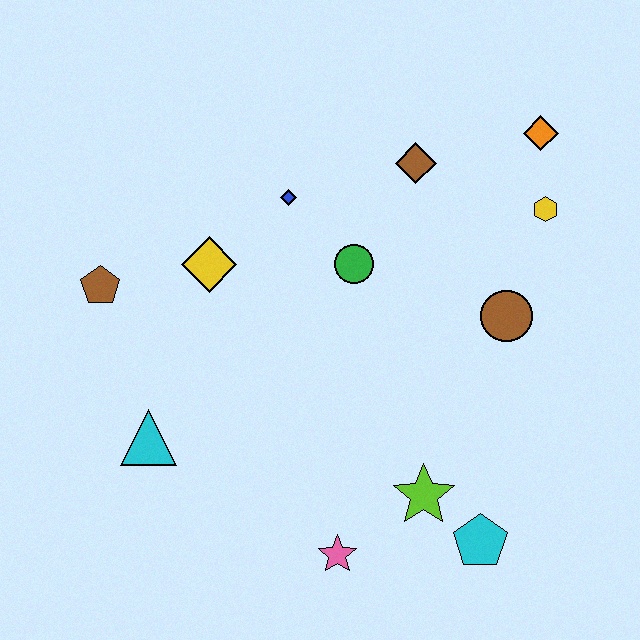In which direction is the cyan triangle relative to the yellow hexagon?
The cyan triangle is to the left of the yellow hexagon.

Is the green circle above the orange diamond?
No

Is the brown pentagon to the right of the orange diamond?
No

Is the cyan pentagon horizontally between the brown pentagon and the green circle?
No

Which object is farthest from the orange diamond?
The cyan triangle is farthest from the orange diamond.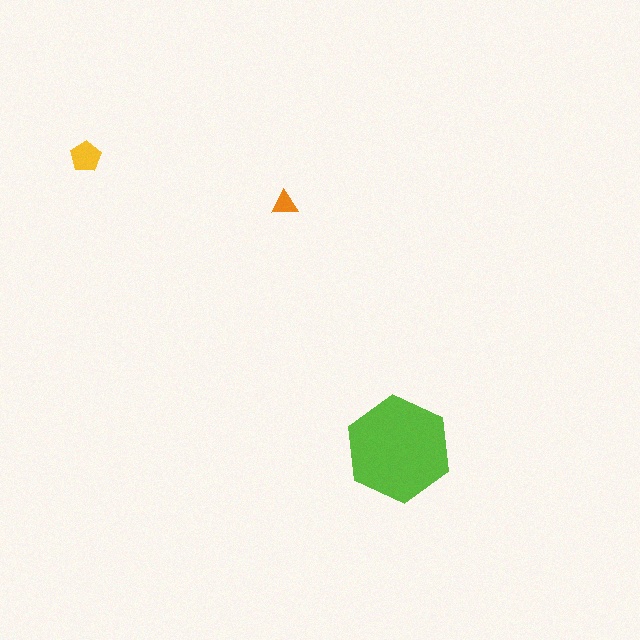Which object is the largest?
The lime hexagon.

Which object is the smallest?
The orange triangle.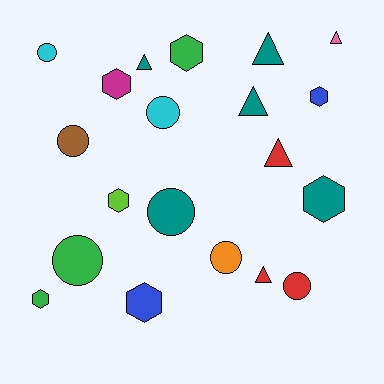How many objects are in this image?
There are 20 objects.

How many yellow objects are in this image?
There are no yellow objects.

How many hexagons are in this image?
There are 7 hexagons.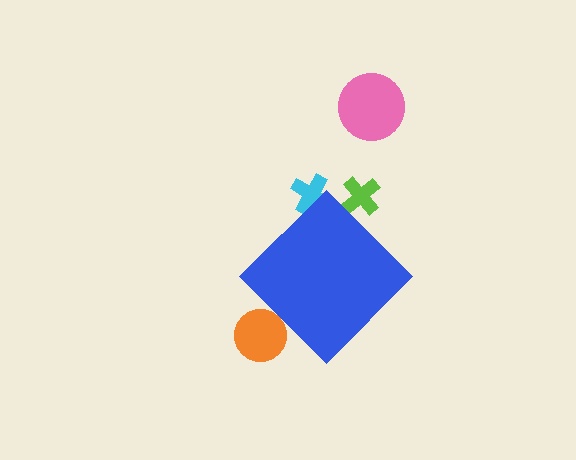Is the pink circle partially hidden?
No, the pink circle is fully visible.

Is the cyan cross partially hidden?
Yes, the cyan cross is partially hidden behind the blue diamond.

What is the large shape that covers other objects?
A blue diamond.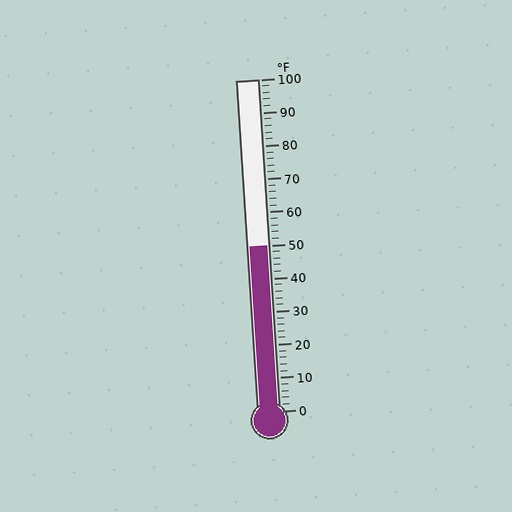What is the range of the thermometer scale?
The thermometer scale ranges from 0°F to 100°F.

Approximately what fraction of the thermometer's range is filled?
The thermometer is filled to approximately 50% of its range.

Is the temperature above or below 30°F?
The temperature is above 30°F.